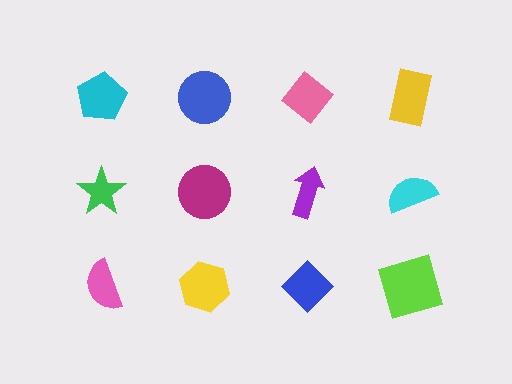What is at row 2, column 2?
A magenta circle.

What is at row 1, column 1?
A cyan pentagon.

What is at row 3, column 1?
A pink semicircle.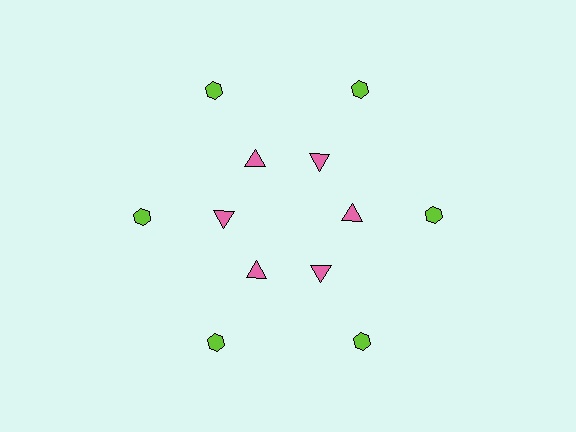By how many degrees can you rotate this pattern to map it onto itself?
The pattern maps onto itself every 60 degrees of rotation.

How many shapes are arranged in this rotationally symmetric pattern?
There are 12 shapes, arranged in 6 groups of 2.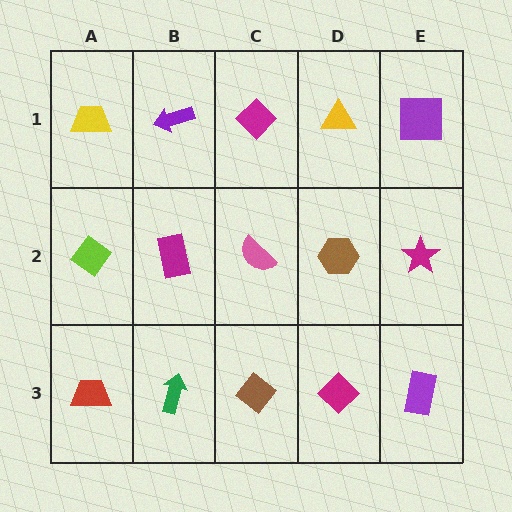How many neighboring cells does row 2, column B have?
4.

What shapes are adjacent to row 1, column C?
A pink semicircle (row 2, column C), a purple arrow (row 1, column B), a yellow triangle (row 1, column D).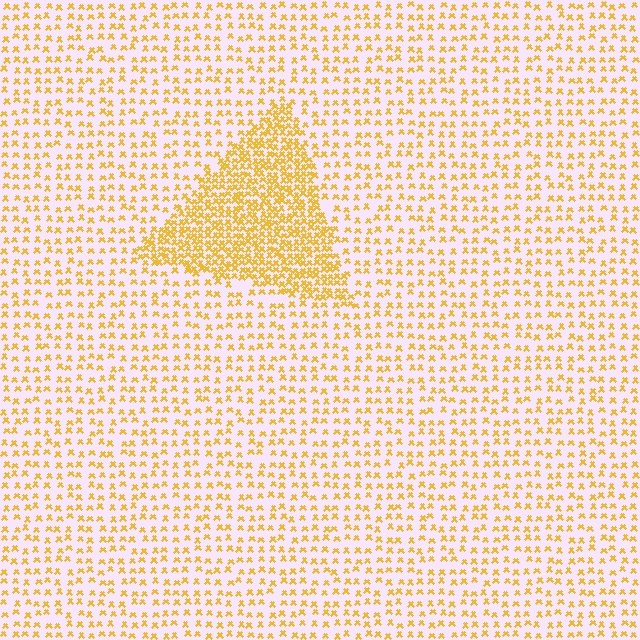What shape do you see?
I see a triangle.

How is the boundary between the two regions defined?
The boundary is defined by a change in element density (approximately 2.4x ratio). All elements are the same color, size, and shape.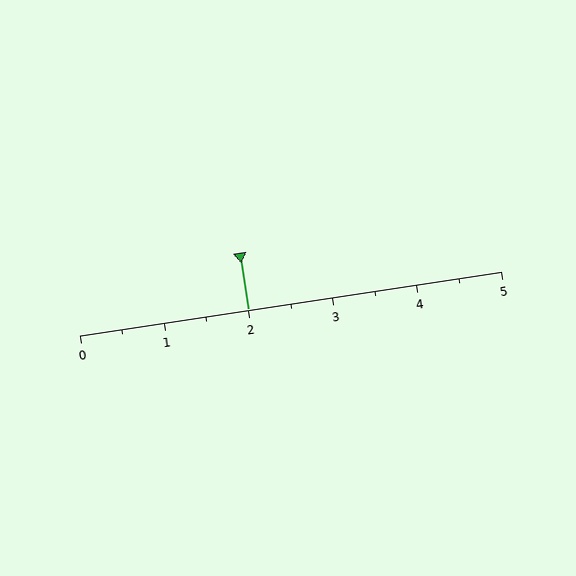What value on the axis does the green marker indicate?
The marker indicates approximately 2.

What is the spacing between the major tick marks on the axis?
The major ticks are spaced 1 apart.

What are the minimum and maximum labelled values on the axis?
The axis runs from 0 to 5.